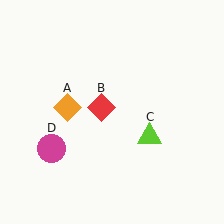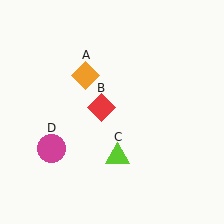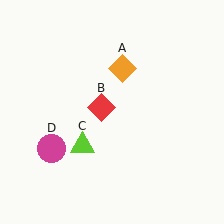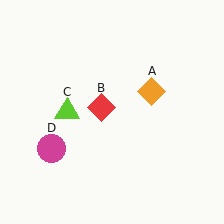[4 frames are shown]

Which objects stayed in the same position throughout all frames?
Red diamond (object B) and magenta circle (object D) remained stationary.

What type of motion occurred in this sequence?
The orange diamond (object A), lime triangle (object C) rotated clockwise around the center of the scene.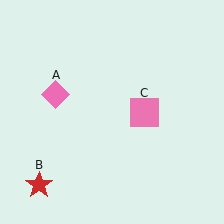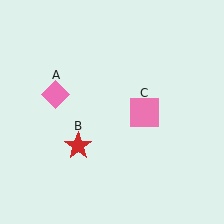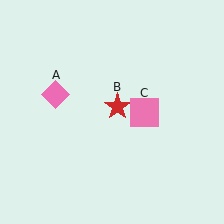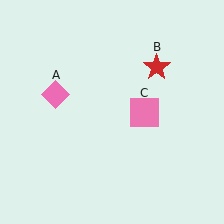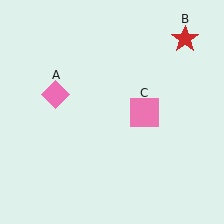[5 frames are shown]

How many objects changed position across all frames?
1 object changed position: red star (object B).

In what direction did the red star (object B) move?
The red star (object B) moved up and to the right.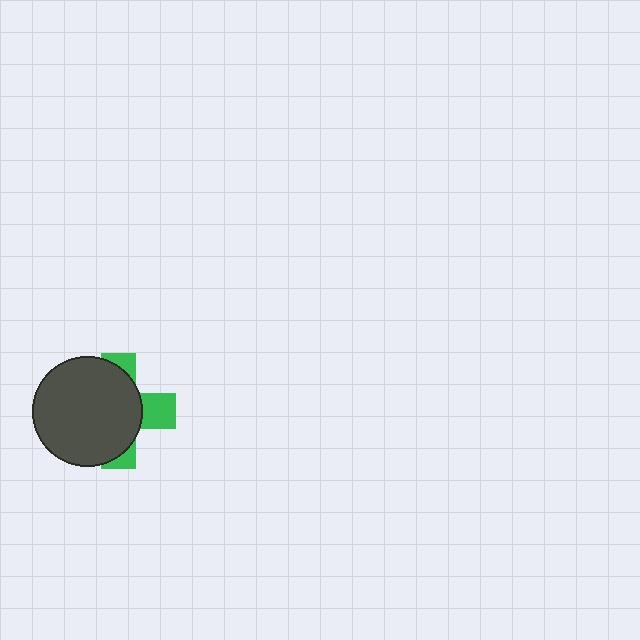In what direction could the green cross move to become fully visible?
The green cross could move right. That would shift it out from behind the dark gray circle entirely.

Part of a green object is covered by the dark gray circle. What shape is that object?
It is a cross.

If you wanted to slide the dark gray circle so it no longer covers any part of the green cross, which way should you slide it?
Slide it left — that is the most direct way to separate the two shapes.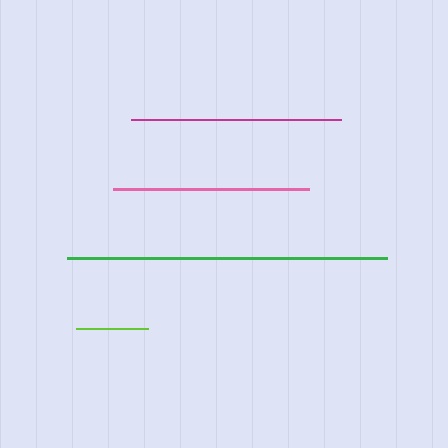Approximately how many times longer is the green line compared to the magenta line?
The green line is approximately 1.5 times the length of the magenta line.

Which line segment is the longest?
The green line is the longest at approximately 320 pixels.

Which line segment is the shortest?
The lime line is the shortest at approximately 72 pixels.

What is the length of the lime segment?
The lime segment is approximately 72 pixels long.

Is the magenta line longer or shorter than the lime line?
The magenta line is longer than the lime line.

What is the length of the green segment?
The green segment is approximately 320 pixels long.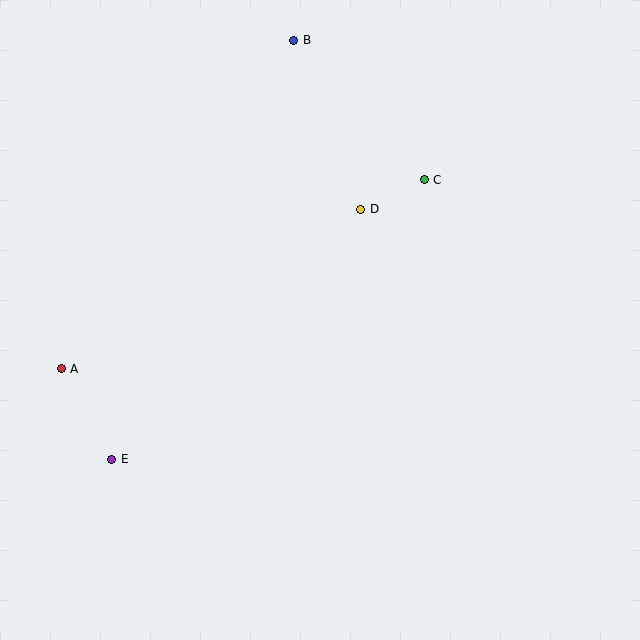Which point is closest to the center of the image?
Point D at (361, 209) is closest to the center.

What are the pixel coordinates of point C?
Point C is at (424, 180).